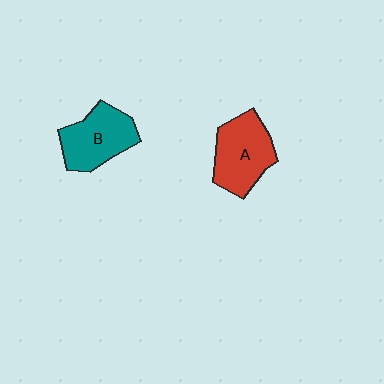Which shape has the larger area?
Shape A (red).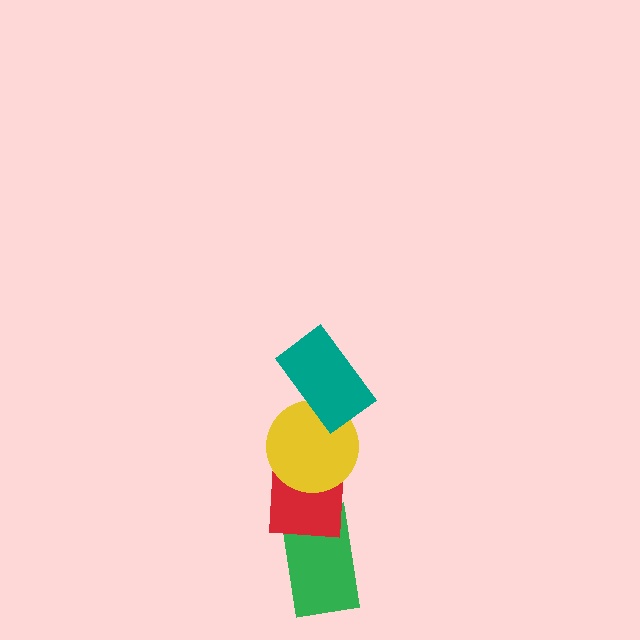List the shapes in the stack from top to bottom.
From top to bottom: the teal rectangle, the yellow circle, the red square, the green rectangle.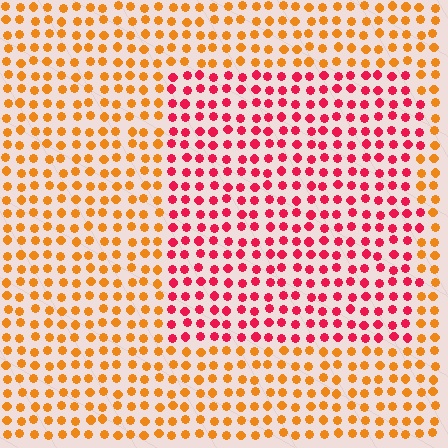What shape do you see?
I see a rectangle.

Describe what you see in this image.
The image is filled with small orange elements in a uniform arrangement. A rectangle-shaped region is visible where the elements are tinted to a slightly different hue, forming a subtle color boundary.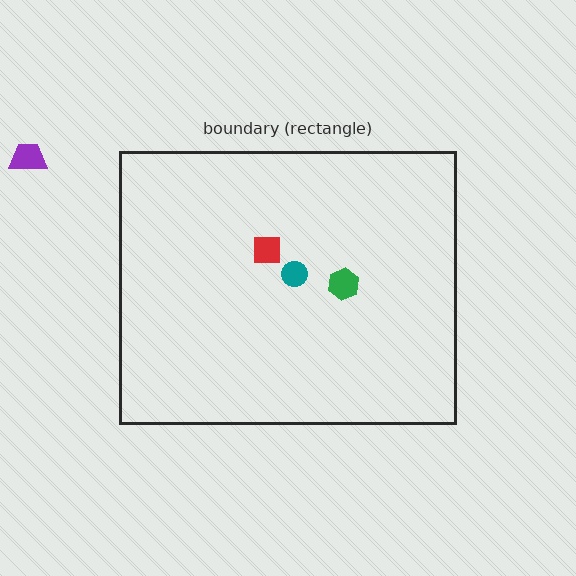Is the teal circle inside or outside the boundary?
Inside.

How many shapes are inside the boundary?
3 inside, 1 outside.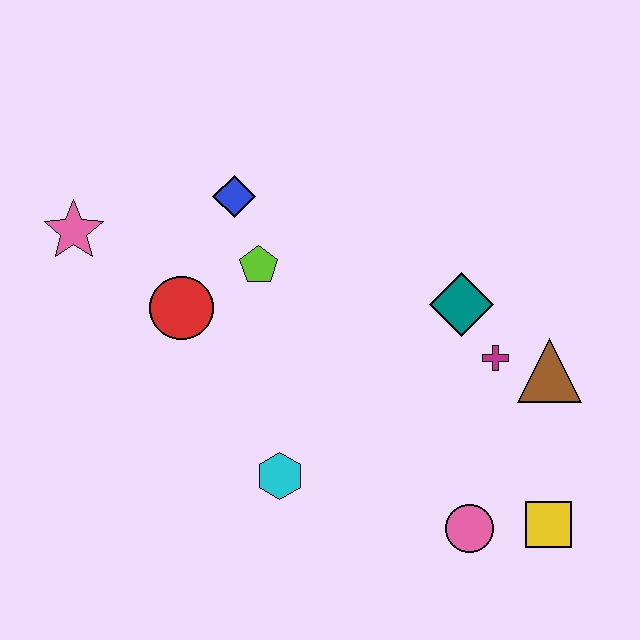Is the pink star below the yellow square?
No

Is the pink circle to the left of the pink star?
No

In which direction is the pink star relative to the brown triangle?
The pink star is to the left of the brown triangle.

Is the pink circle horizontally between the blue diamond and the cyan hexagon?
No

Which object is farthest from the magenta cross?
The pink star is farthest from the magenta cross.